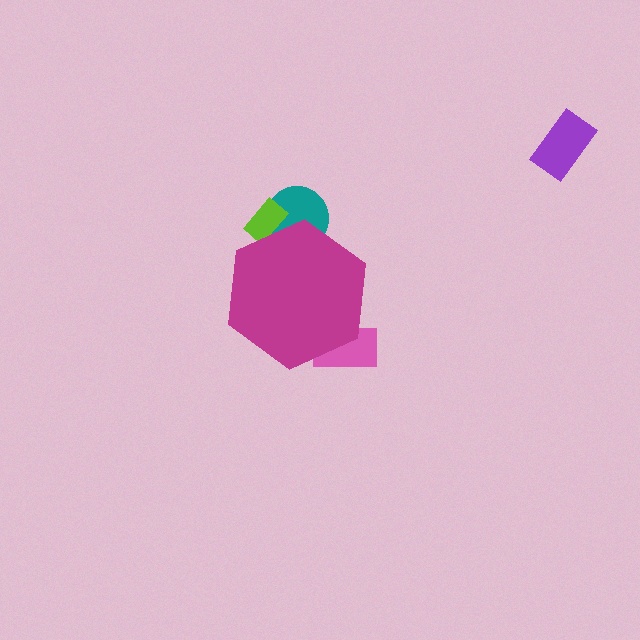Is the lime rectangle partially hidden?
Yes, the lime rectangle is partially hidden behind the magenta hexagon.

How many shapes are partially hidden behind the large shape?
3 shapes are partially hidden.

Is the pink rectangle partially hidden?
Yes, the pink rectangle is partially hidden behind the magenta hexagon.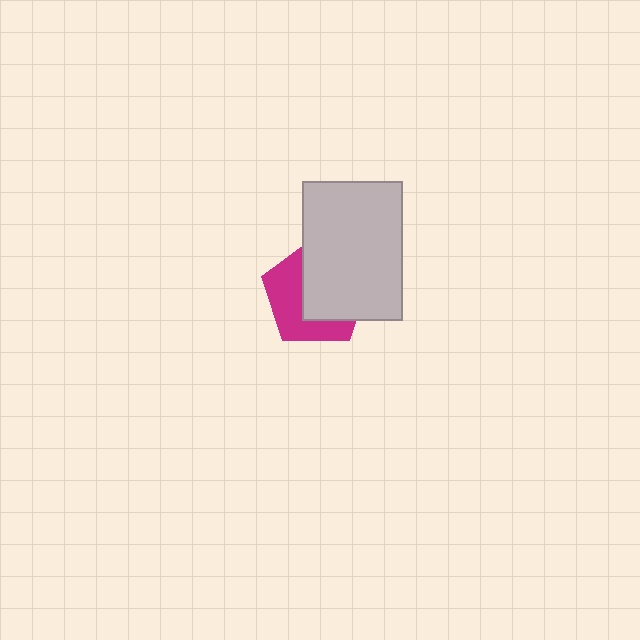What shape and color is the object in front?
The object in front is a light gray rectangle.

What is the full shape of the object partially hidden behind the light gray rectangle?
The partially hidden object is a magenta pentagon.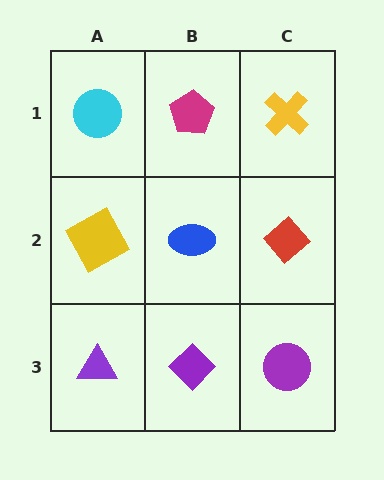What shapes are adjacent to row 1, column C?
A red diamond (row 2, column C), a magenta pentagon (row 1, column B).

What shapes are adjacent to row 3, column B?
A blue ellipse (row 2, column B), a purple triangle (row 3, column A), a purple circle (row 3, column C).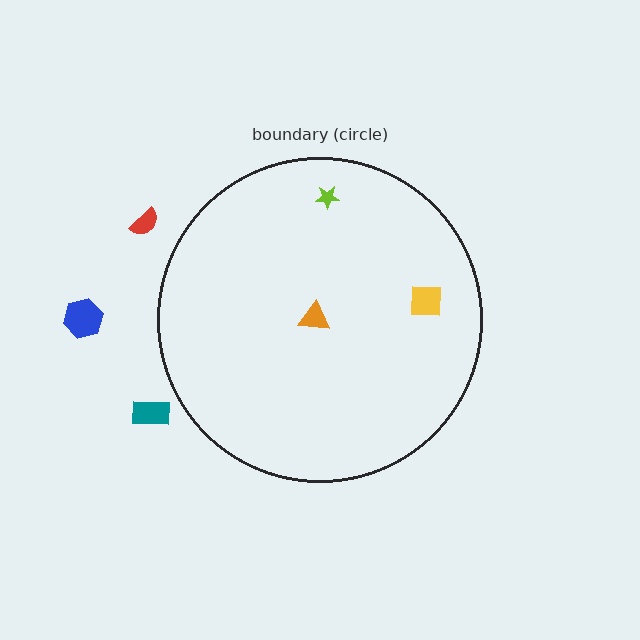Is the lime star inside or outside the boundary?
Inside.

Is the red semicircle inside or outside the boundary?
Outside.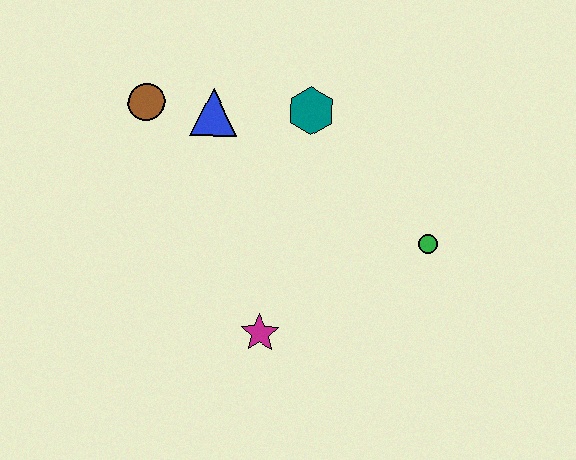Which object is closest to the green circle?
The teal hexagon is closest to the green circle.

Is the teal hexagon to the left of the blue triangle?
No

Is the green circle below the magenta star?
No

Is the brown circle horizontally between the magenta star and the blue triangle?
No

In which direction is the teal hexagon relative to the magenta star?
The teal hexagon is above the magenta star.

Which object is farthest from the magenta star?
The brown circle is farthest from the magenta star.